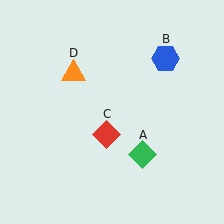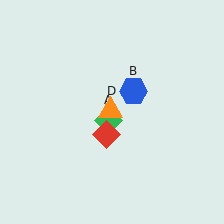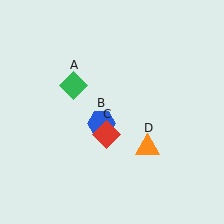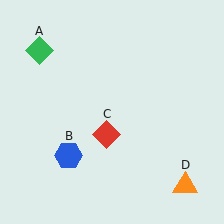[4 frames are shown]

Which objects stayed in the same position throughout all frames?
Red diamond (object C) remained stationary.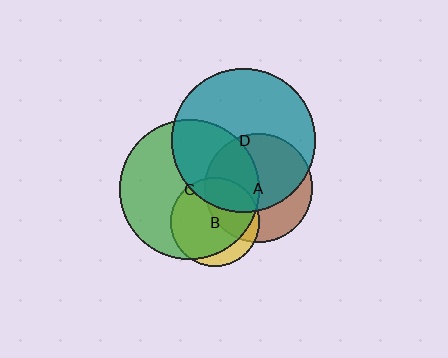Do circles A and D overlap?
Yes.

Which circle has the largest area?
Circle D (teal).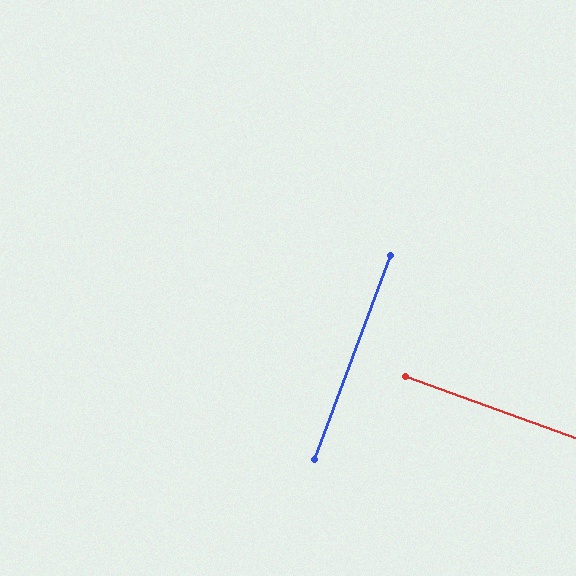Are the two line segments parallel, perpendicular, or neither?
Perpendicular — they meet at approximately 89°.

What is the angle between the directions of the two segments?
Approximately 89 degrees.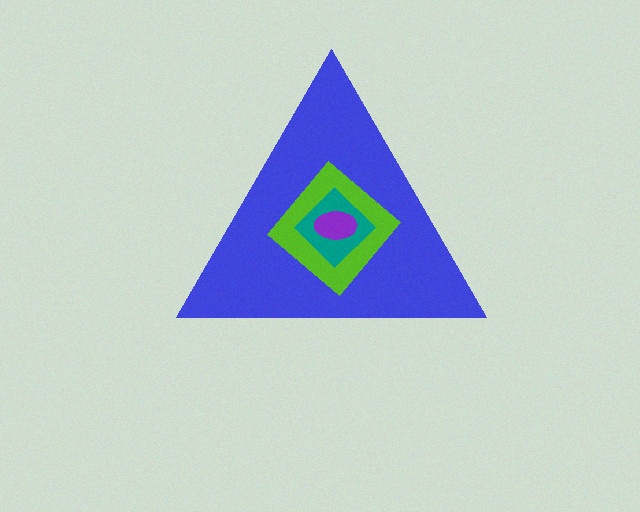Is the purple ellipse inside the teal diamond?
Yes.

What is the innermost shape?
The purple ellipse.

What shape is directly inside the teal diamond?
The purple ellipse.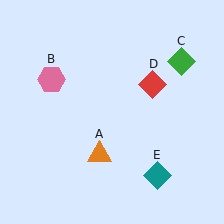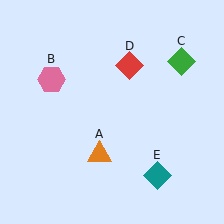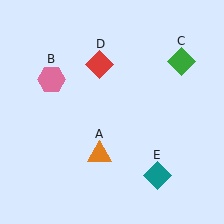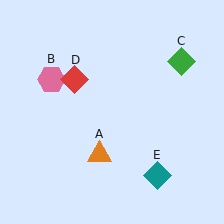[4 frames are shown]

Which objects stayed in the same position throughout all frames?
Orange triangle (object A) and pink hexagon (object B) and green diamond (object C) and teal diamond (object E) remained stationary.